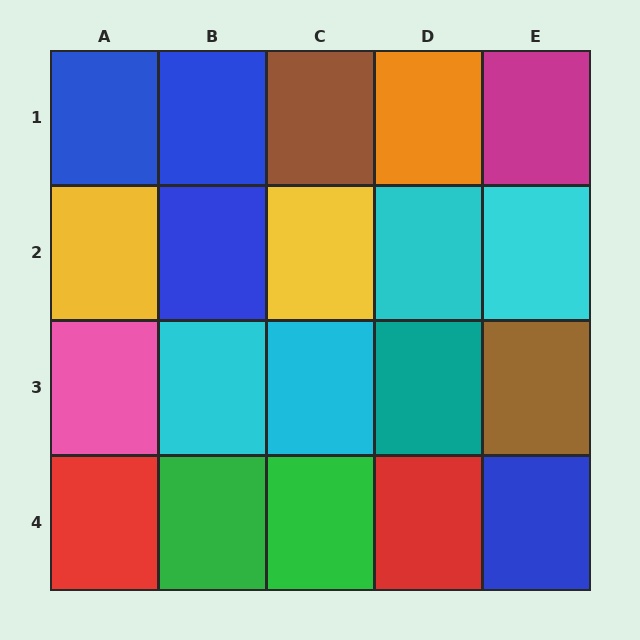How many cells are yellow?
2 cells are yellow.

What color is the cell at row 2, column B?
Blue.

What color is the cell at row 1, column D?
Orange.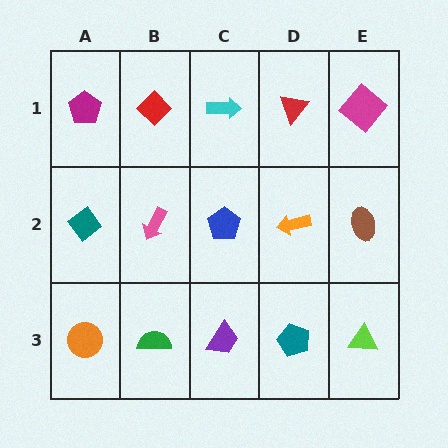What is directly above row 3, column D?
An orange arrow.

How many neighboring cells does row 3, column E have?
2.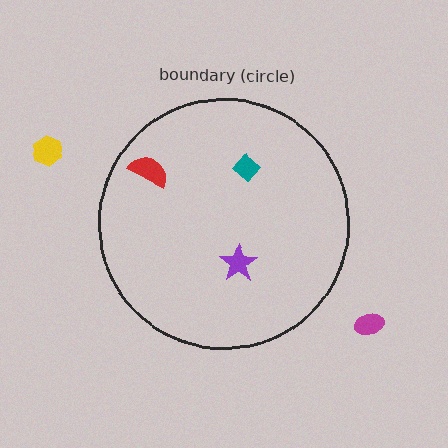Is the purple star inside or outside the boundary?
Inside.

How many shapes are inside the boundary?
3 inside, 2 outside.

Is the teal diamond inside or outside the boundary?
Inside.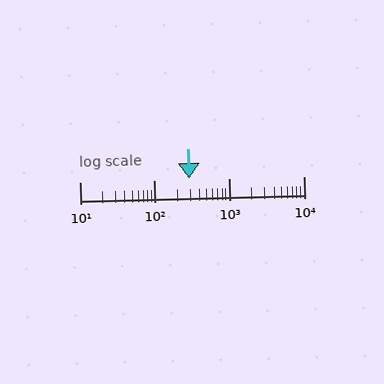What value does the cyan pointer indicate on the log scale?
The pointer indicates approximately 290.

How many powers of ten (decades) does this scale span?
The scale spans 3 decades, from 10 to 10000.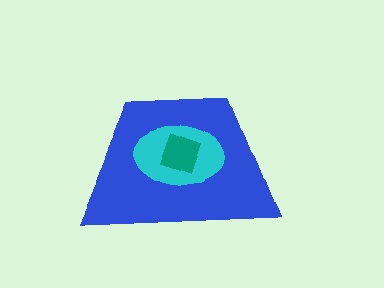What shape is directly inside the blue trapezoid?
The cyan ellipse.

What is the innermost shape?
The teal square.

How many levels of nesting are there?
3.